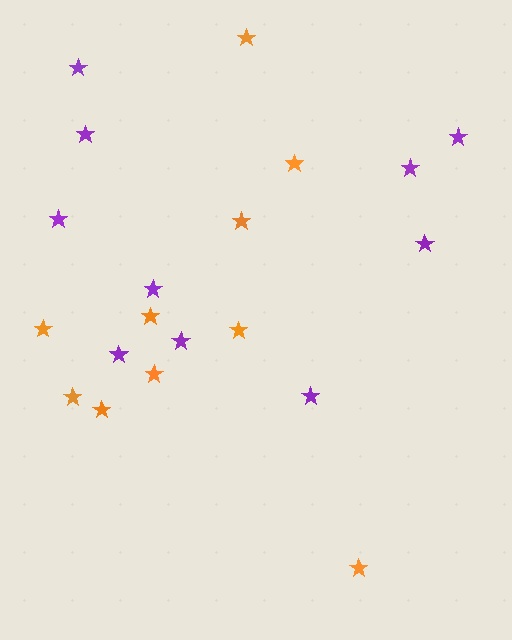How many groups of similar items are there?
There are 2 groups: one group of purple stars (10) and one group of orange stars (10).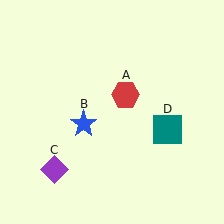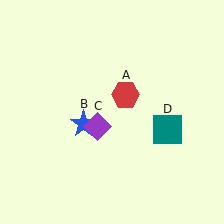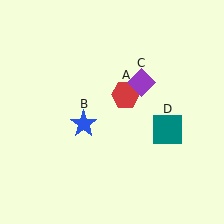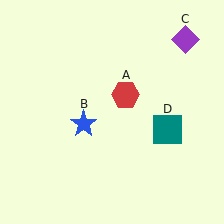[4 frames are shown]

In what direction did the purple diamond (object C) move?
The purple diamond (object C) moved up and to the right.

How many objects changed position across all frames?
1 object changed position: purple diamond (object C).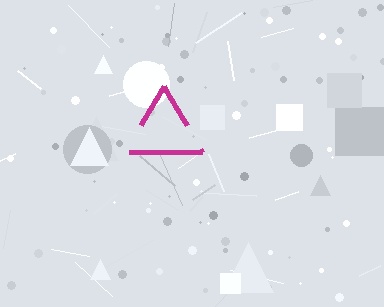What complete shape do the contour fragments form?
The contour fragments form a triangle.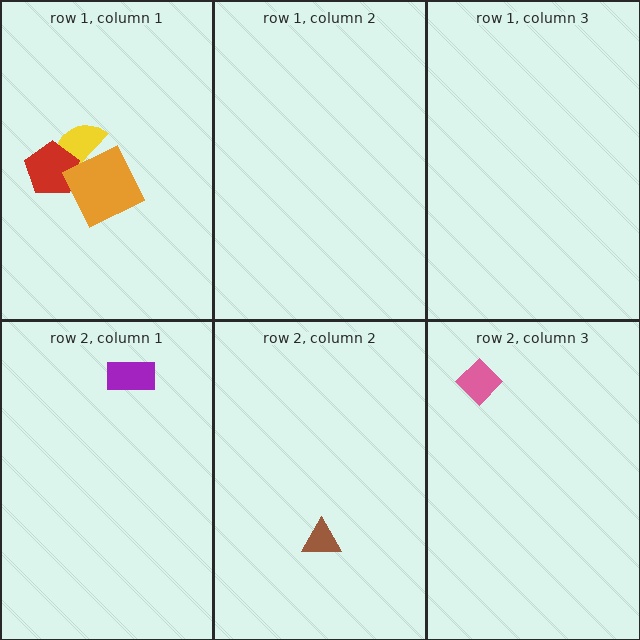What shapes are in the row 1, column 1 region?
The yellow semicircle, the red pentagon, the orange square.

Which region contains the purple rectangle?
The row 2, column 1 region.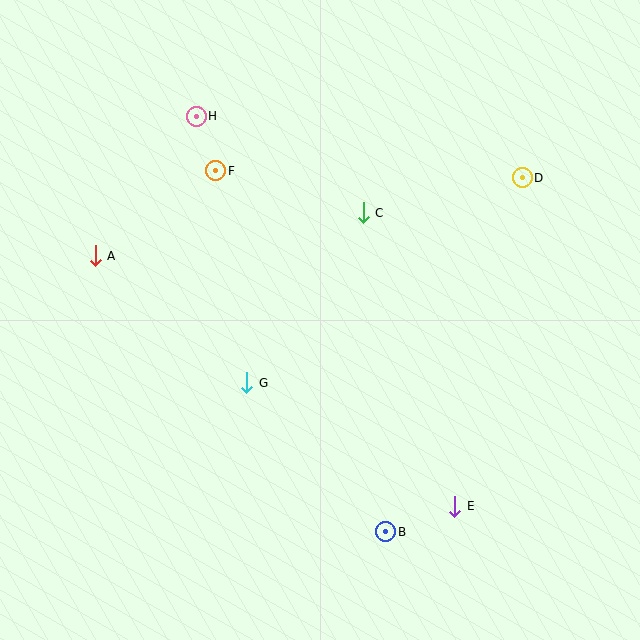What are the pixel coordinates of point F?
Point F is at (216, 171).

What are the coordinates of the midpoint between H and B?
The midpoint between H and B is at (291, 324).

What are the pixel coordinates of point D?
Point D is at (522, 178).